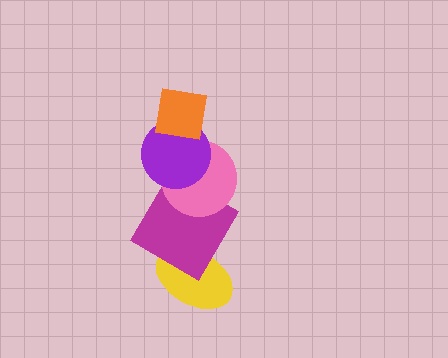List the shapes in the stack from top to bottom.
From top to bottom: the orange square, the purple circle, the pink circle, the magenta diamond, the yellow ellipse.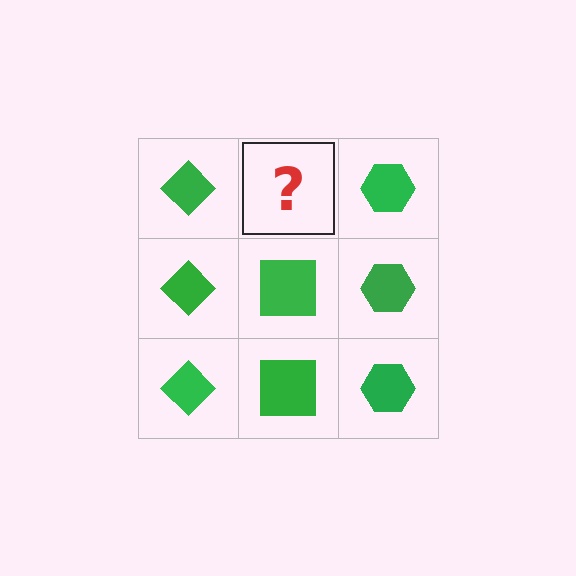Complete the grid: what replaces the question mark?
The question mark should be replaced with a green square.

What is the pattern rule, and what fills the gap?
The rule is that each column has a consistent shape. The gap should be filled with a green square.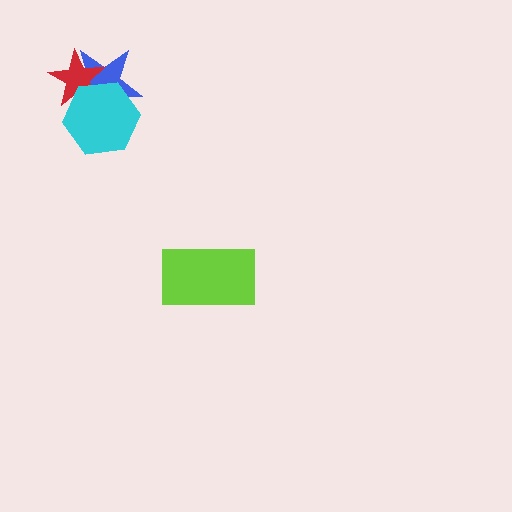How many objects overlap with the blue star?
2 objects overlap with the blue star.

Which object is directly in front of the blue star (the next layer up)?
The red star is directly in front of the blue star.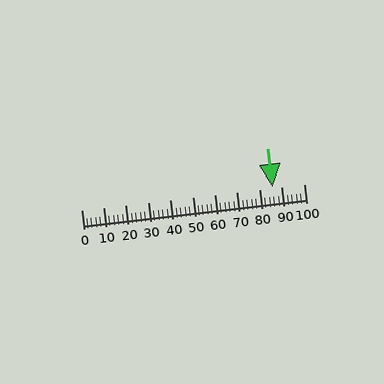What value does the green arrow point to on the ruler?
The green arrow points to approximately 86.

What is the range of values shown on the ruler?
The ruler shows values from 0 to 100.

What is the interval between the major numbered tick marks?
The major tick marks are spaced 10 units apart.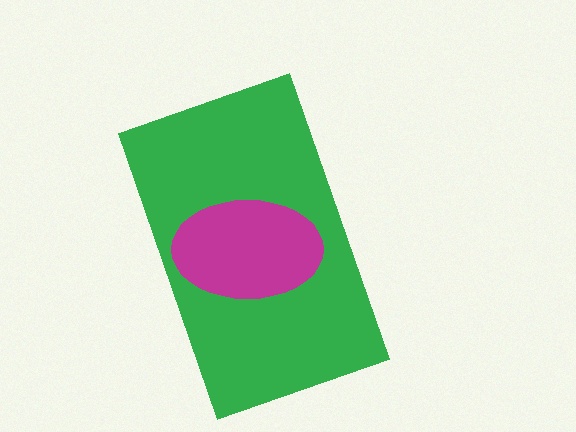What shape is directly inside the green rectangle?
The magenta ellipse.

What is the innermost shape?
The magenta ellipse.